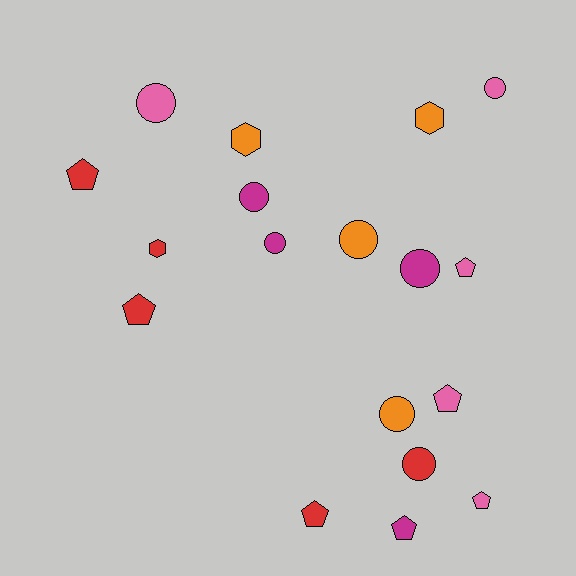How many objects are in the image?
There are 18 objects.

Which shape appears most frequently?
Circle, with 8 objects.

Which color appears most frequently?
Pink, with 5 objects.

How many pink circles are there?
There are 2 pink circles.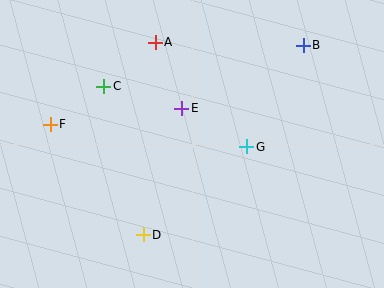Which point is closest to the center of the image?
Point E at (182, 108) is closest to the center.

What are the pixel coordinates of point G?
Point G is at (247, 147).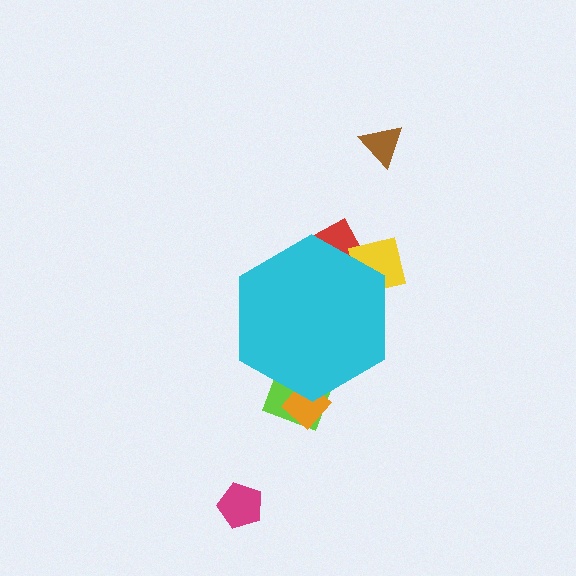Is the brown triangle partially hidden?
No, the brown triangle is fully visible.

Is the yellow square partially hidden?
Yes, the yellow square is partially hidden behind the cyan hexagon.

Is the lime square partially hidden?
Yes, the lime square is partially hidden behind the cyan hexagon.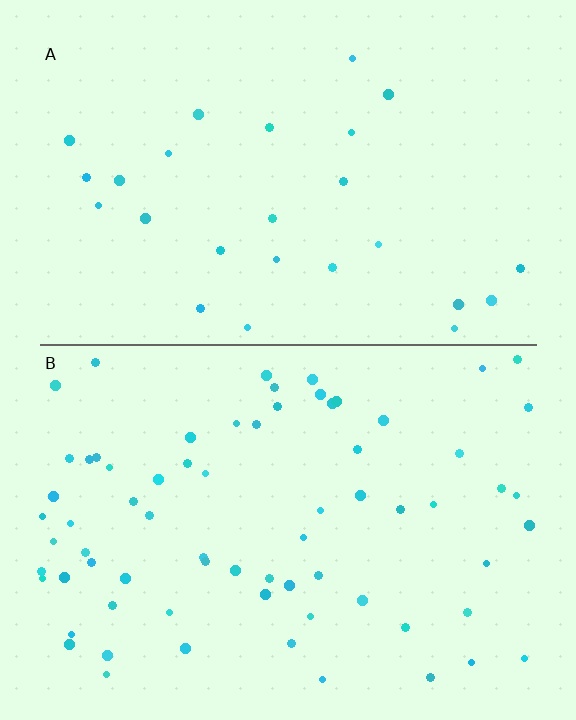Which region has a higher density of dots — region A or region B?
B (the bottom).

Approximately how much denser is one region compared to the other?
Approximately 2.7× — region B over region A.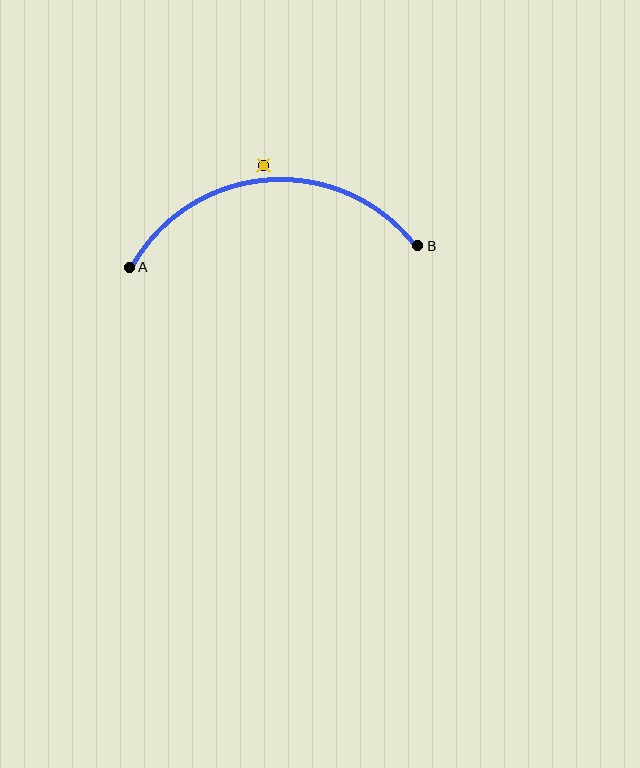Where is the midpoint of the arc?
The arc midpoint is the point on the curve farthest from the straight line joining A and B. It sits above that line.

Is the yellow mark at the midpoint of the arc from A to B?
No — the yellow mark does not lie on the arc at all. It sits slightly outside the curve.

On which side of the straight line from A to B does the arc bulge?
The arc bulges above the straight line connecting A and B.